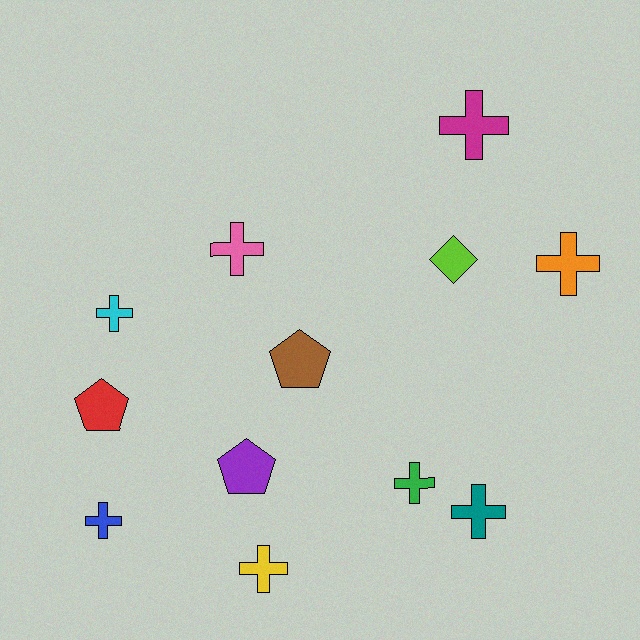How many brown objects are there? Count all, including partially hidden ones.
There is 1 brown object.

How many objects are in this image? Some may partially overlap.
There are 12 objects.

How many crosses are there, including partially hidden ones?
There are 8 crosses.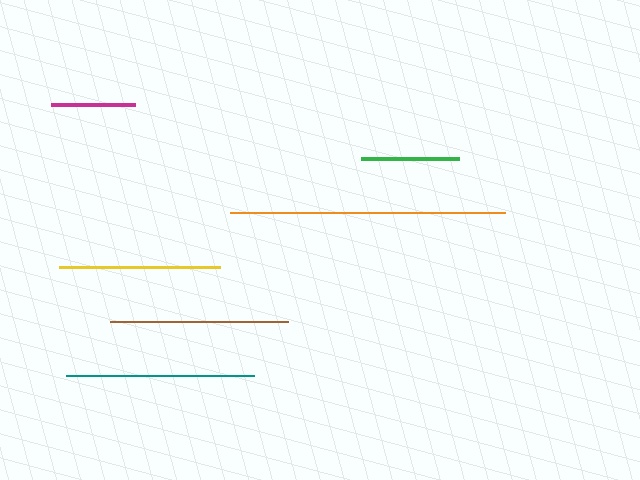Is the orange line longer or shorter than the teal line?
The orange line is longer than the teal line.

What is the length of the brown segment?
The brown segment is approximately 178 pixels long.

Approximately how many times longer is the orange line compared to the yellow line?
The orange line is approximately 1.7 times the length of the yellow line.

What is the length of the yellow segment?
The yellow segment is approximately 161 pixels long.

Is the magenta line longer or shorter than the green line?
The green line is longer than the magenta line.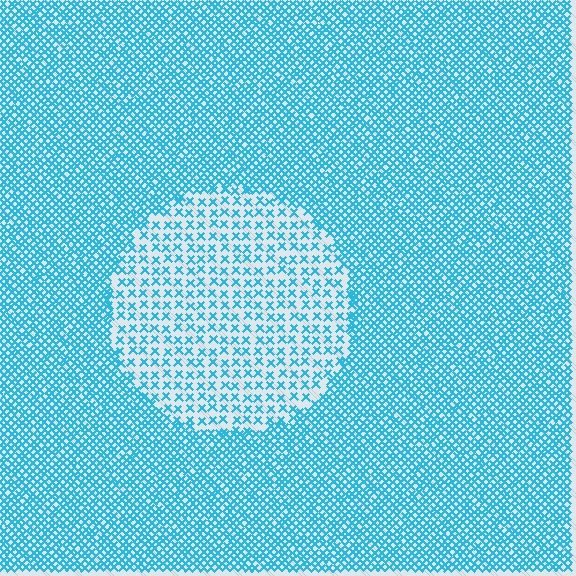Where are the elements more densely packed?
The elements are more densely packed outside the circle boundary.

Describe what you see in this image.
The image contains small cyan elements arranged at two different densities. A circle-shaped region is visible where the elements are less densely packed than the surrounding area.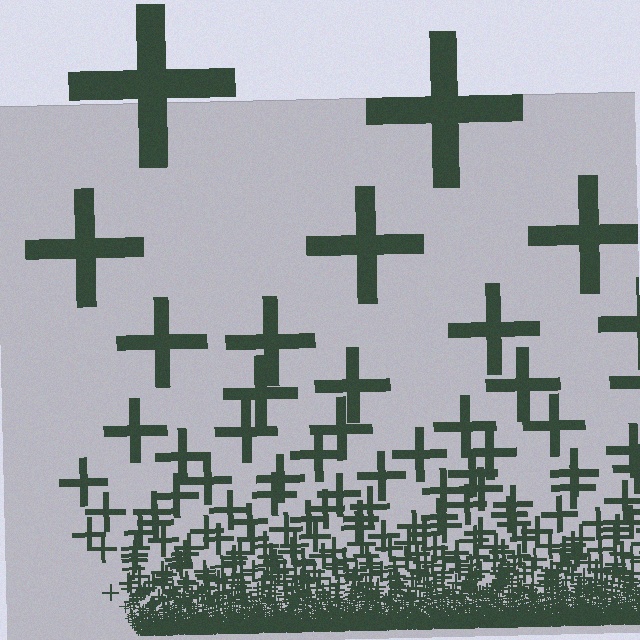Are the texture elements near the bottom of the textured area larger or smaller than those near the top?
Smaller. The gradient is inverted — elements near the bottom are smaller and denser.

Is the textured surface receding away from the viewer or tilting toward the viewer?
The surface appears to tilt toward the viewer. Texture elements get larger and sparser toward the top.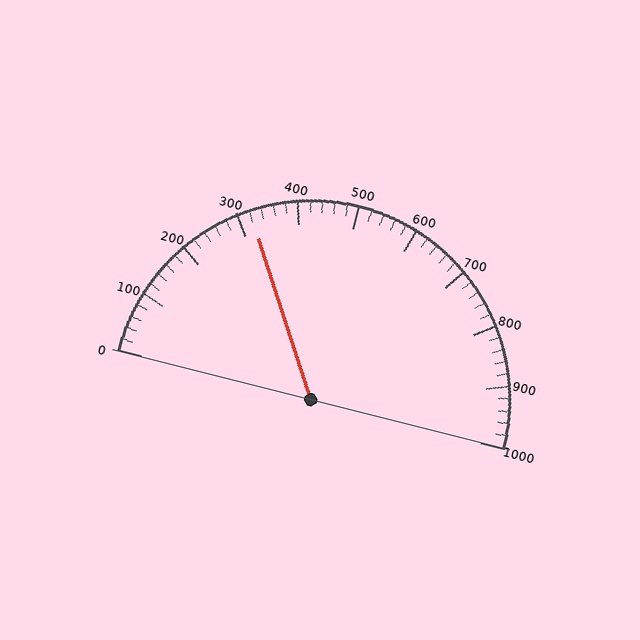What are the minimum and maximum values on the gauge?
The gauge ranges from 0 to 1000.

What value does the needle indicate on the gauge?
The needle indicates approximately 320.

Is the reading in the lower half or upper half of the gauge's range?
The reading is in the lower half of the range (0 to 1000).